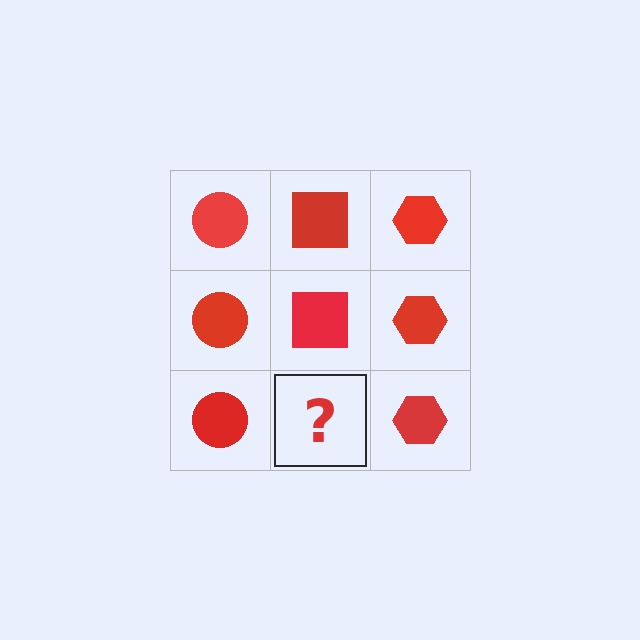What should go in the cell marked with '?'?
The missing cell should contain a red square.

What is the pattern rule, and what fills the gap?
The rule is that each column has a consistent shape. The gap should be filled with a red square.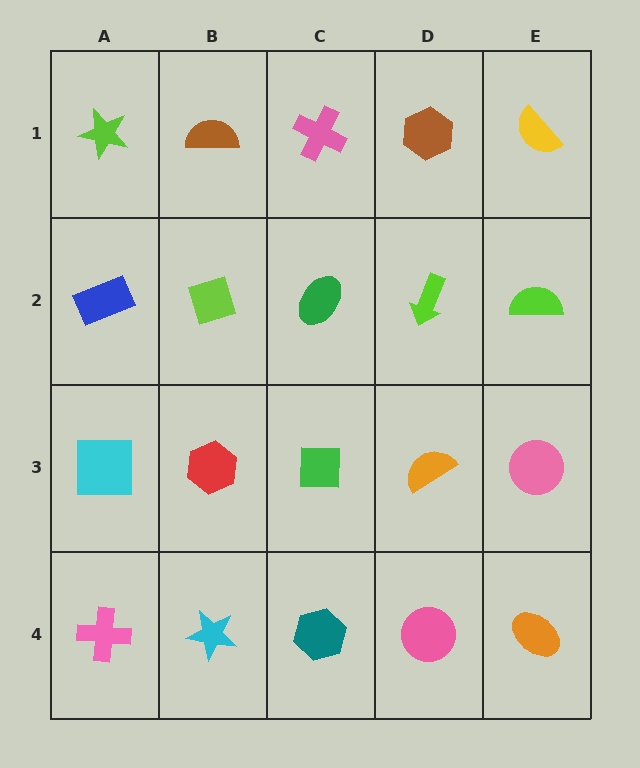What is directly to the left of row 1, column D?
A pink cross.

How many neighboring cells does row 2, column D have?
4.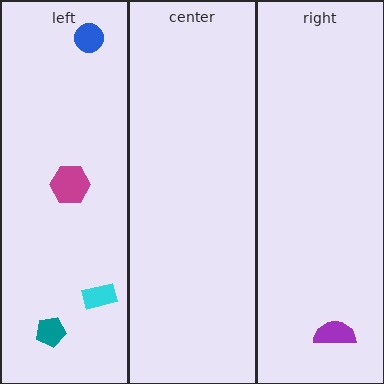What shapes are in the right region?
The purple semicircle.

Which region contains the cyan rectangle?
The left region.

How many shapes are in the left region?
4.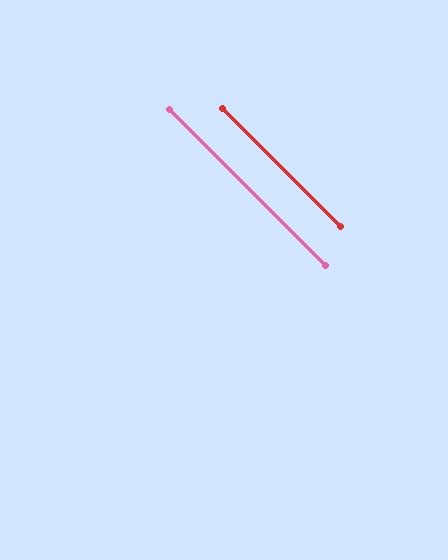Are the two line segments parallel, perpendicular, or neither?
Parallel — their directions differ by only 0.1°.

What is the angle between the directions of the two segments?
Approximately 0 degrees.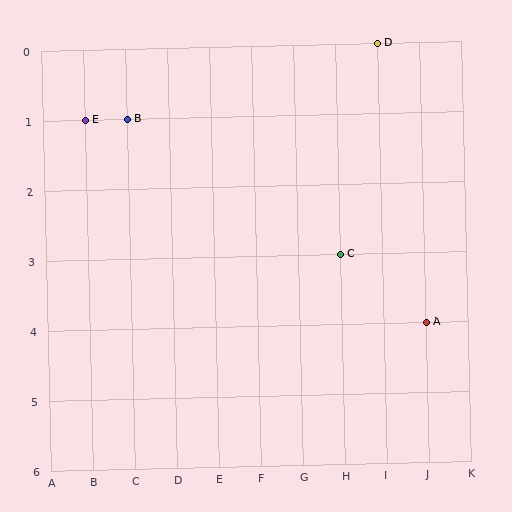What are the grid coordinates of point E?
Point E is at grid coordinates (B, 1).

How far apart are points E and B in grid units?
Points E and B are 1 column apart.